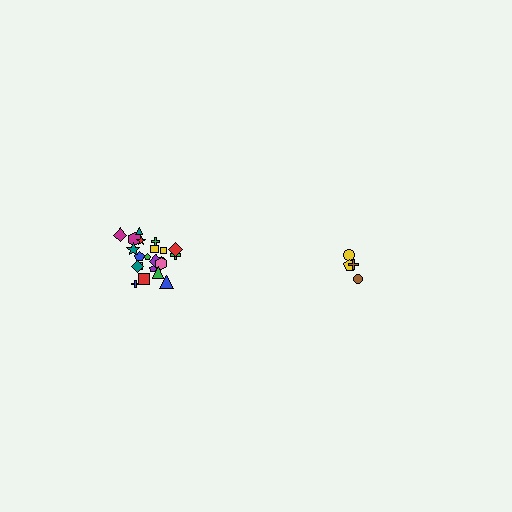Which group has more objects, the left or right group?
The left group.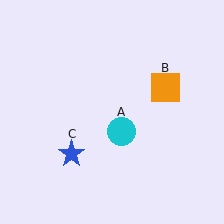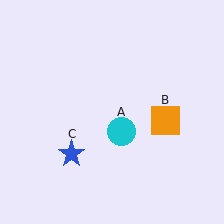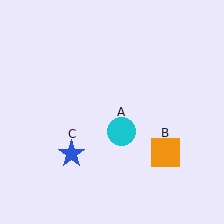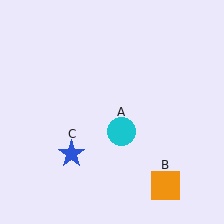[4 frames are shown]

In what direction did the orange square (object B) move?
The orange square (object B) moved down.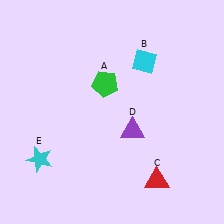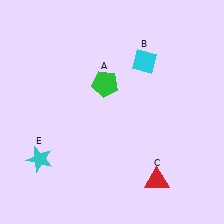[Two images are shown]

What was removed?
The purple triangle (D) was removed in Image 2.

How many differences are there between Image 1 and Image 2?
There is 1 difference between the two images.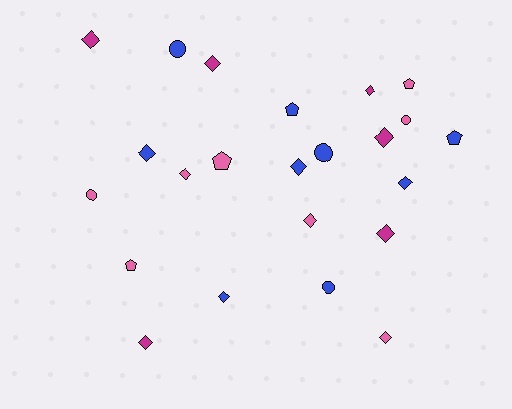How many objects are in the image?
There are 23 objects.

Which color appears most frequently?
Blue, with 9 objects.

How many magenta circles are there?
There are no magenta circles.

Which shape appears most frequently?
Diamond, with 13 objects.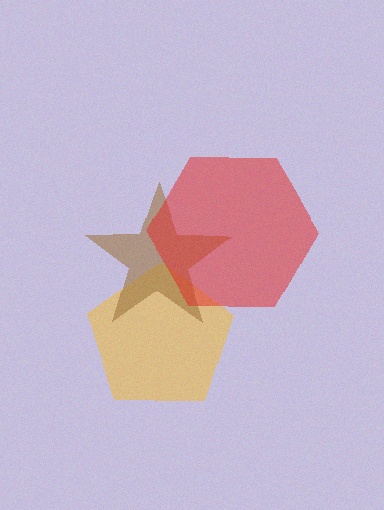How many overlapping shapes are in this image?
There are 3 overlapping shapes in the image.